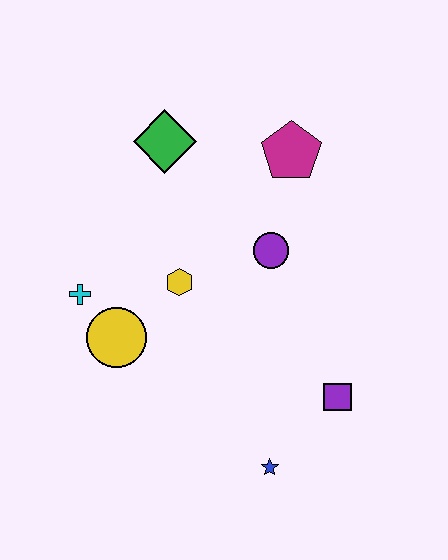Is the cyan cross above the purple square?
Yes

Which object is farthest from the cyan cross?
The purple square is farthest from the cyan cross.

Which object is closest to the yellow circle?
The cyan cross is closest to the yellow circle.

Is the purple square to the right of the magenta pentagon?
Yes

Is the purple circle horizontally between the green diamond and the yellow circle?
No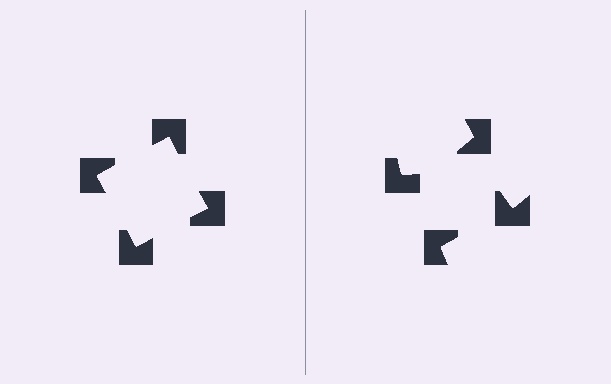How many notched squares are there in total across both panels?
8 — 4 on each side.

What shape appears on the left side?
An illusory square.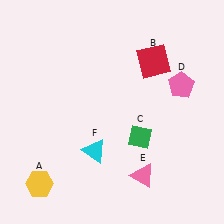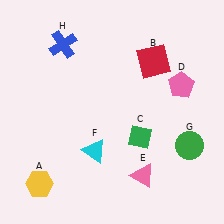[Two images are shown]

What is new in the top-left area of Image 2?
A blue cross (H) was added in the top-left area of Image 2.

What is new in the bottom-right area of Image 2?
A green circle (G) was added in the bottom-right area of Image 2.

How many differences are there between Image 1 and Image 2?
There are 2 differences between the two images.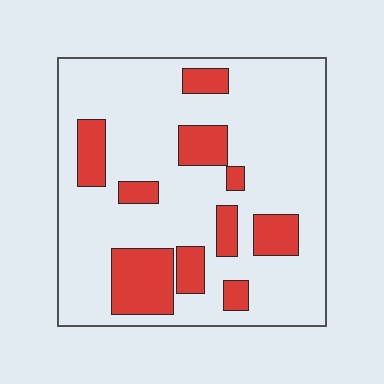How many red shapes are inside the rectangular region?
10.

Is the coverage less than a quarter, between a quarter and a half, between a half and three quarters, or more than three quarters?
Less than a quarter.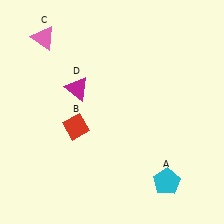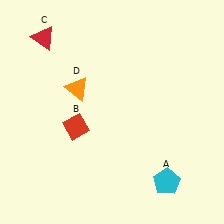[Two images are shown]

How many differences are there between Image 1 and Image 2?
There are 2 differences between the two images.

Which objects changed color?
C changed from pink to red. D changed from magenta to orange.